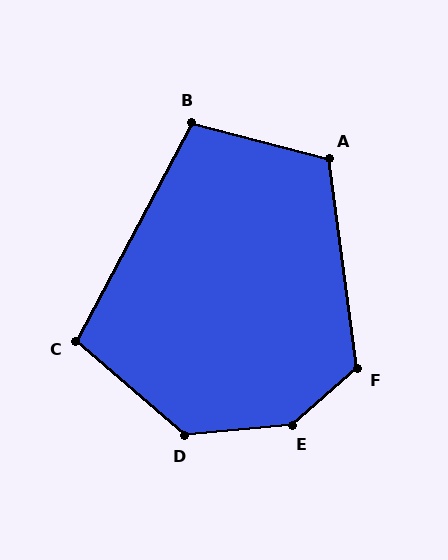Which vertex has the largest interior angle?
E, at approximately 145 degrees.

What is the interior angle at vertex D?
Approximately 134 degrees (obtuse).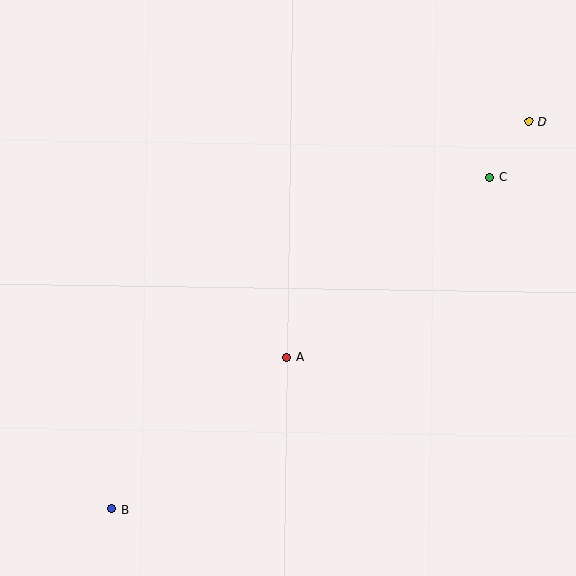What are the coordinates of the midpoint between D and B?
The midpoint between D and B is at (320, 315).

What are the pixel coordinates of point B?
Point B is at (112, 509).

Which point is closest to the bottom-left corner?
Point B is closest to the bottom-left corner.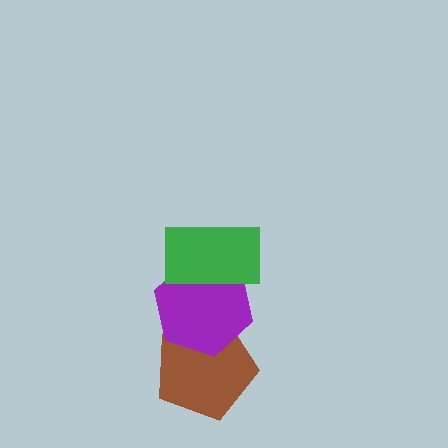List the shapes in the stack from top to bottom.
From top to bottom: the green rectangle, the purple hexagon, the brown pentagon.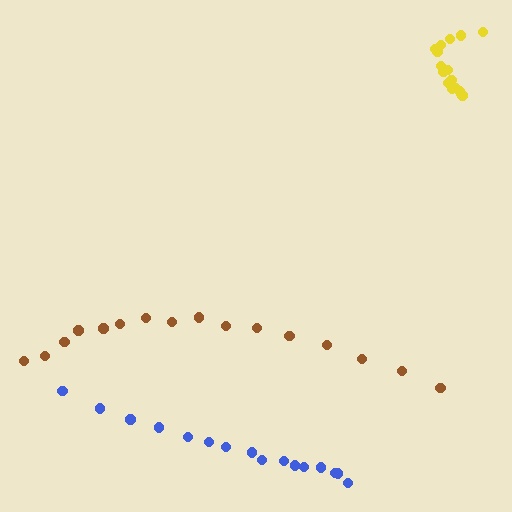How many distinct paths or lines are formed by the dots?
There are 3 distinct paths.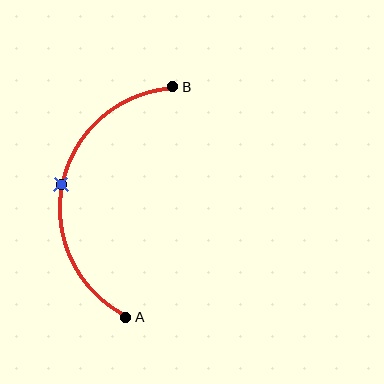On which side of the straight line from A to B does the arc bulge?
The arc bulges to the left of the straight line connecting A and B.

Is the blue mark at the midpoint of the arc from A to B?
Yes. The blue mark lies on the arc at equal arc-length from both A and B — it is the arc midpoint.